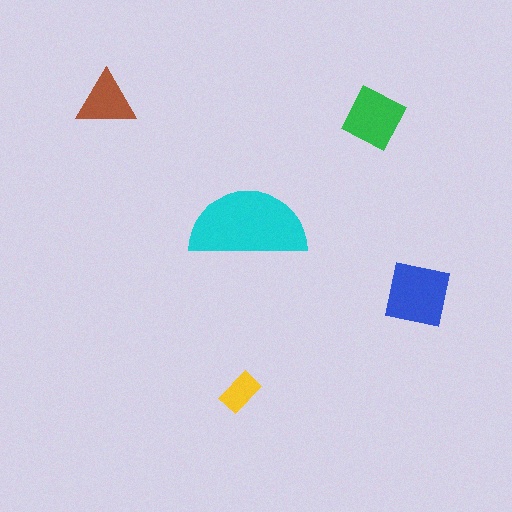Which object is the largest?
The cyan semicircle.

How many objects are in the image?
There are 5 objects in the image.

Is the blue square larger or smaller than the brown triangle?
Larger.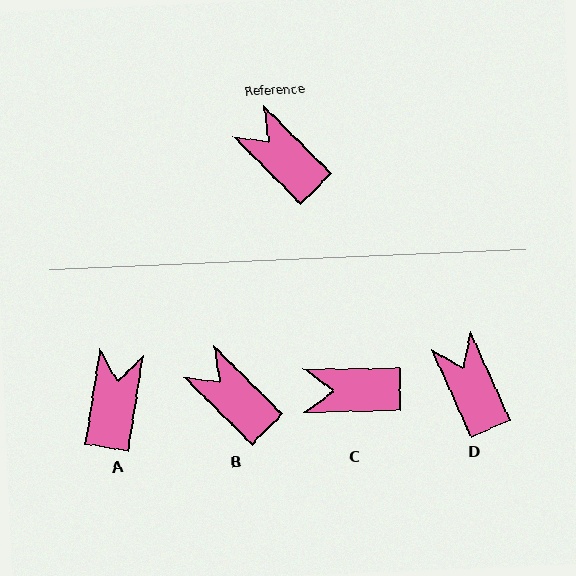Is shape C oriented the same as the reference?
No, it is off by about 46 degrees.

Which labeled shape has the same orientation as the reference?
B.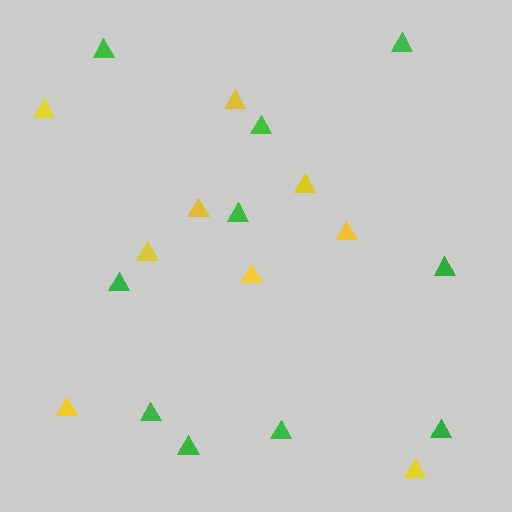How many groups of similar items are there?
There are 2 groups: one group of green triangles (10) and one group of yellow triangles (9).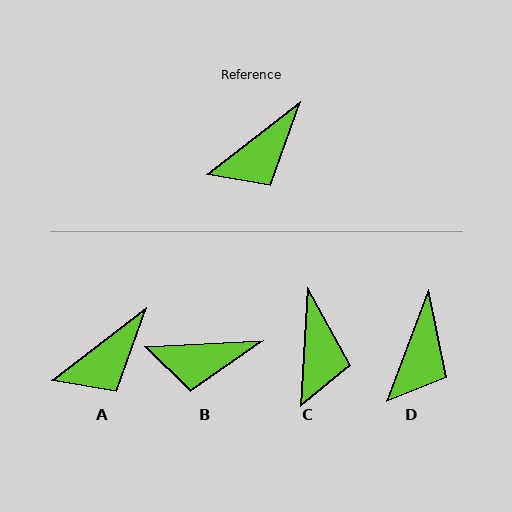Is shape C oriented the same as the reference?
No, it is off by about 49 degrees.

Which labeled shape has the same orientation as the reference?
A.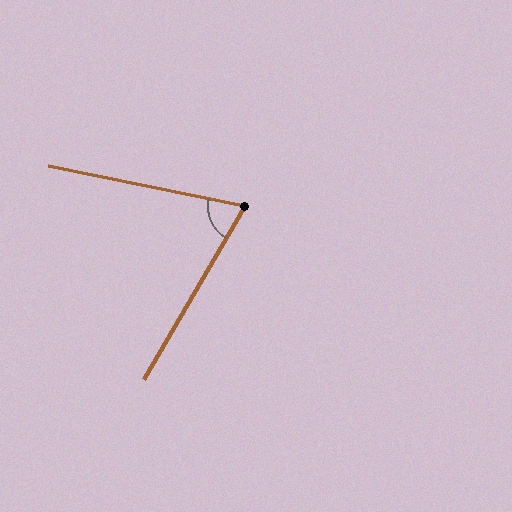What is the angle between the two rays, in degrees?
Approximately 71 degrees.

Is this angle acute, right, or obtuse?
It is acute.